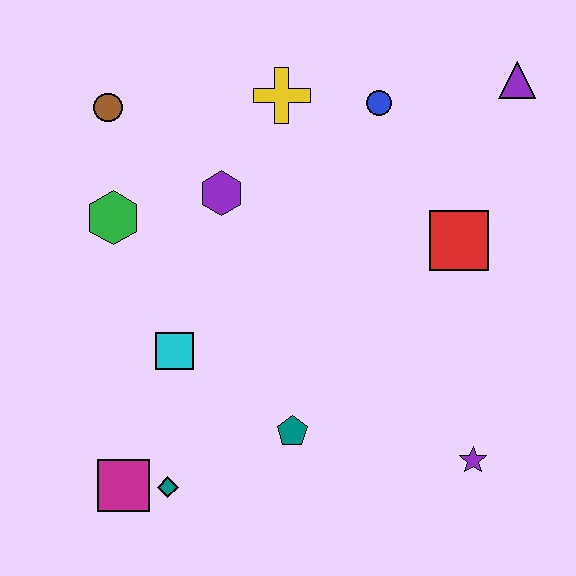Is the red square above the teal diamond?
Yes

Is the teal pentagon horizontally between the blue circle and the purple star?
No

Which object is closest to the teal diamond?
The magenta square is closest to the teal diamond.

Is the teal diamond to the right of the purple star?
No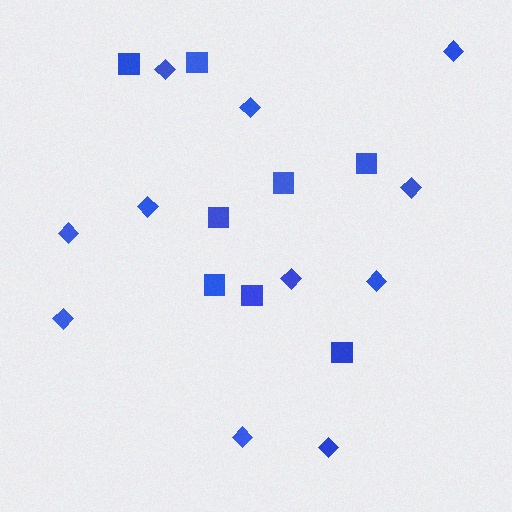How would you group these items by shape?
There are 2 groups: one group of squares (8) and one group of diamonds (11).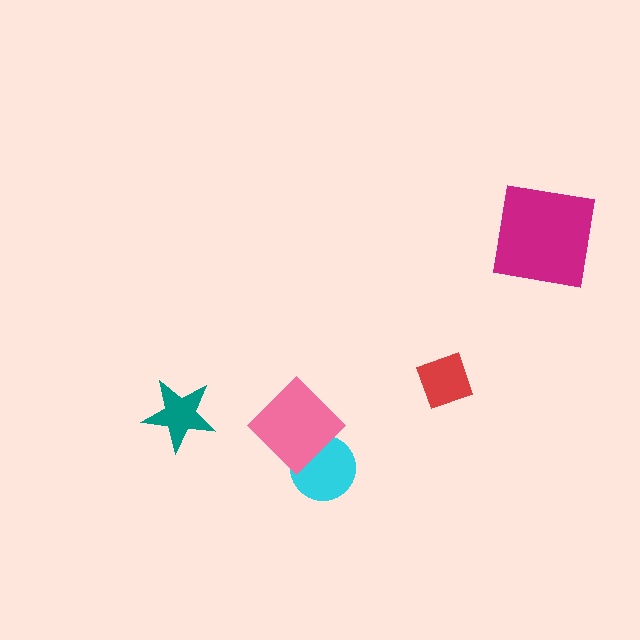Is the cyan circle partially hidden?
Yes, it is partially covered by another shape.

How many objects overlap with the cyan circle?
1 object overlaps with the cyan circle.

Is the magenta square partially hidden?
No, no other shape covers it.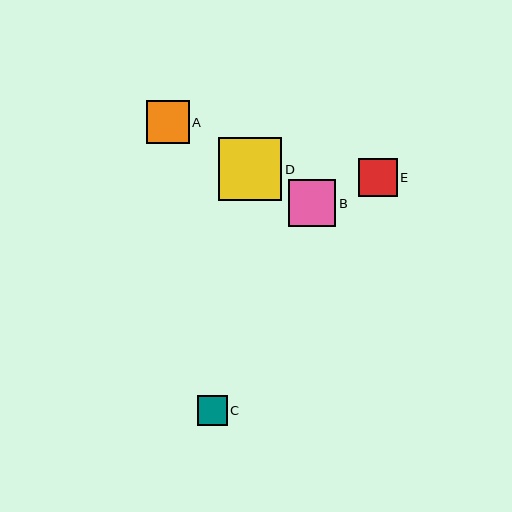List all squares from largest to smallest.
From largest to smallest: D, B, A, E, C.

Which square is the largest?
Square D is the largest with a size of approximately 63 pixels.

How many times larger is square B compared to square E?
Square B is approximately 1.2 times the size of square E.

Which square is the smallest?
Square C is the smallest with a size of approximately 30 pixels.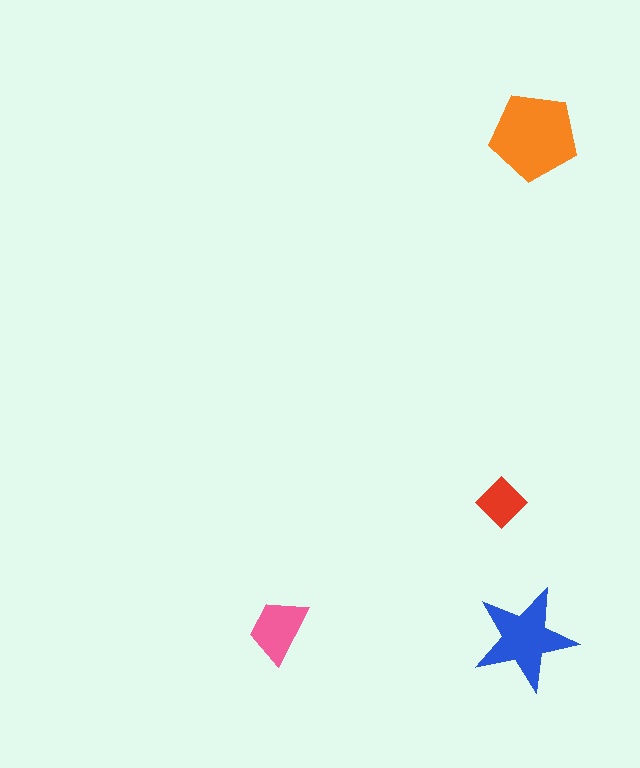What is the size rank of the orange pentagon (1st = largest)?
1st.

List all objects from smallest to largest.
The red diamond, the pink trapezoid, the blue star, the orange pentagon.